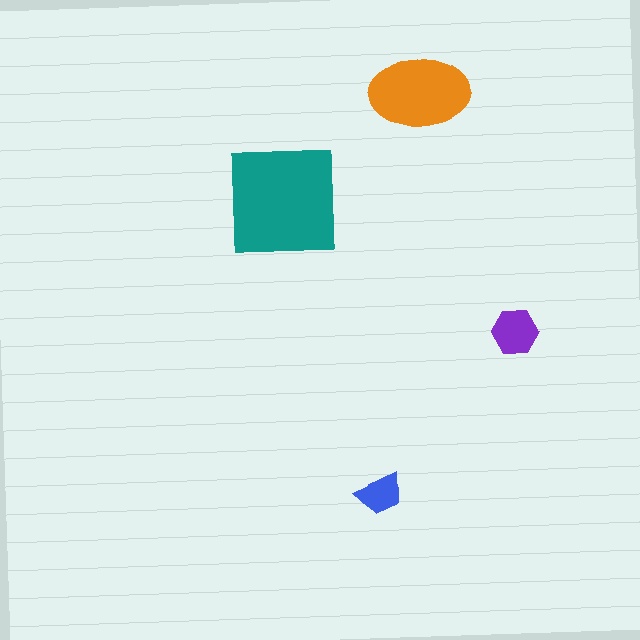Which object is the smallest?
The blue trapezoid.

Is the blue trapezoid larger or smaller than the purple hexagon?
Smaller.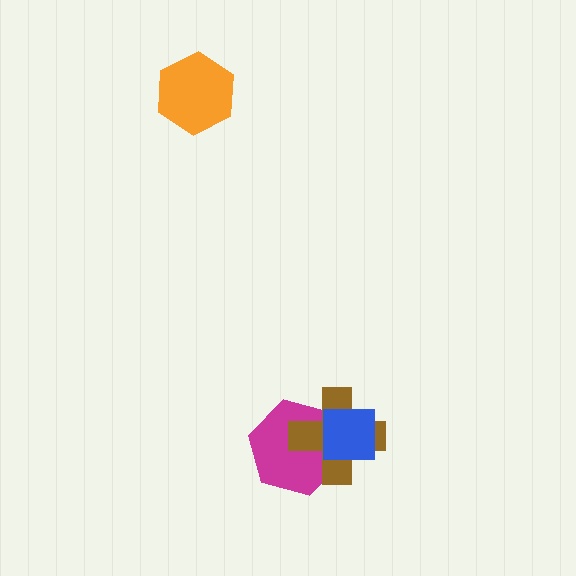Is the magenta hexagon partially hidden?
Yes, it is partially covered by another shape.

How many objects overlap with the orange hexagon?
0 objects overlap with the orange hexagon.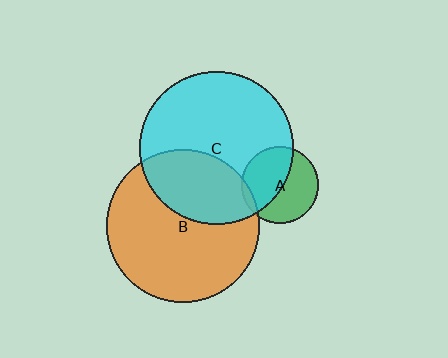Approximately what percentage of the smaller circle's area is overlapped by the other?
Approximately 50%.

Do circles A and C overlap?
Yes.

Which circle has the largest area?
Circle C (cyan).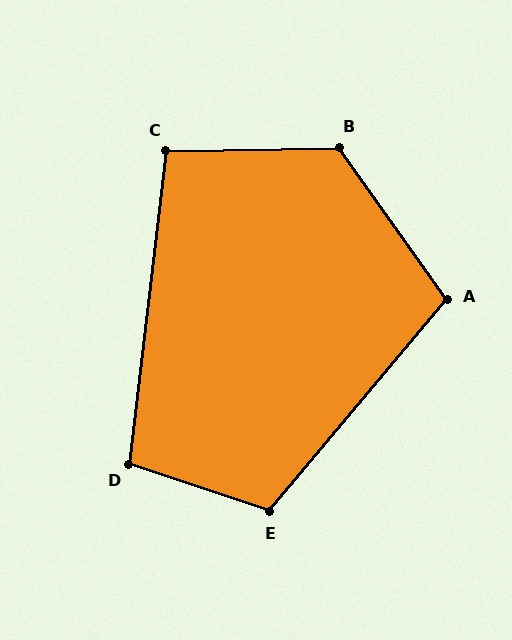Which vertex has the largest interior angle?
B, at approximately 124 degrees.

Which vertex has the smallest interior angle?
C, at approximately 98 degrees.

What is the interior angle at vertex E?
Approximately 111 degrees (obtuse).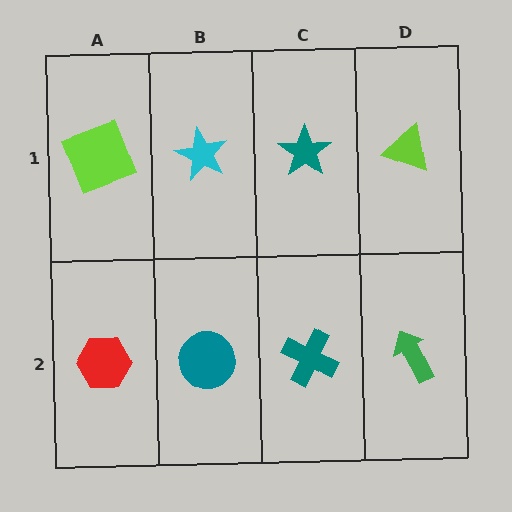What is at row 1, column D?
A lime triangle.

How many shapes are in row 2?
4 shapes.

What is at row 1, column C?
A teal star.